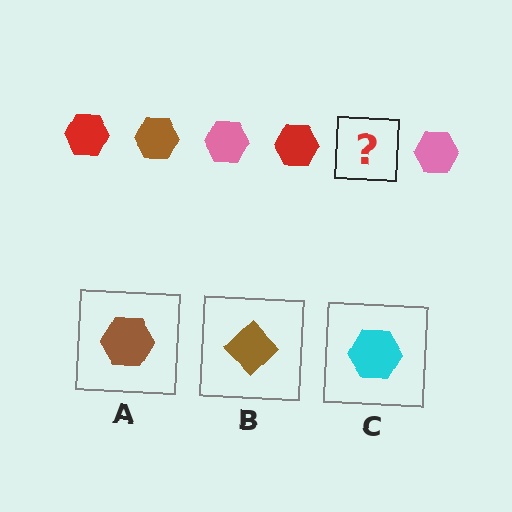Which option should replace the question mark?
Option A.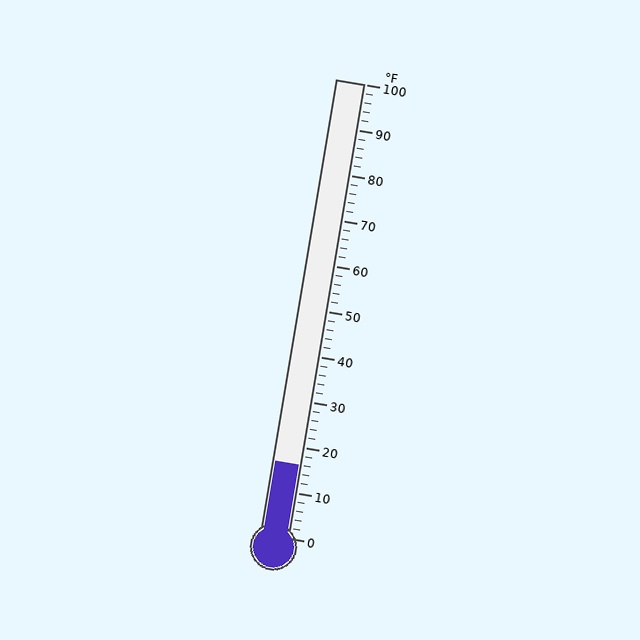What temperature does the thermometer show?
The thermometer shows approximately 16°F.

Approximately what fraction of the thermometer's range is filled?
The thermometer is filled to approximately 15% of its range.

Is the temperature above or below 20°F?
The temperature is below 20°F.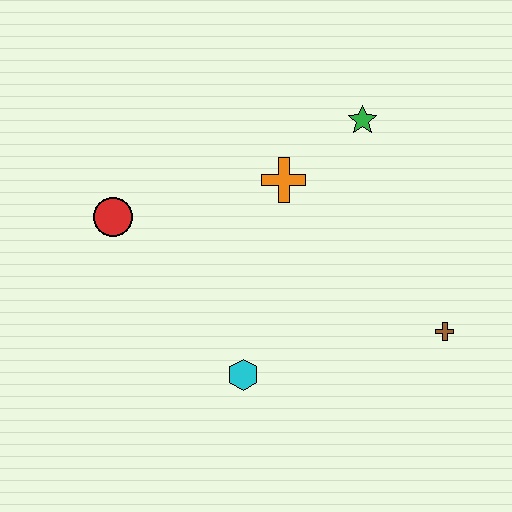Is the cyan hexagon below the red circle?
Yes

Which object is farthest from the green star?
The cyan hexagon is farthest from the green star.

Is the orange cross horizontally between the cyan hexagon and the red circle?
No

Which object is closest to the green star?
The orange cross is closest to the green star.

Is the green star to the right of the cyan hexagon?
Yes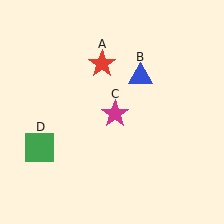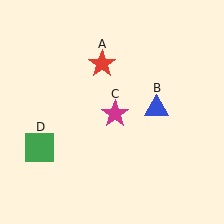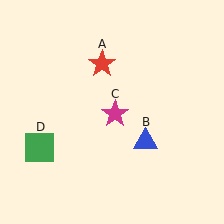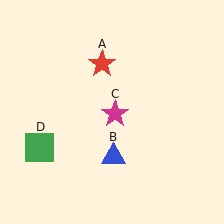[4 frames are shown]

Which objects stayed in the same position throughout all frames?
Red star (object A) and magenta star (object C) and green square (object D) remained stationary.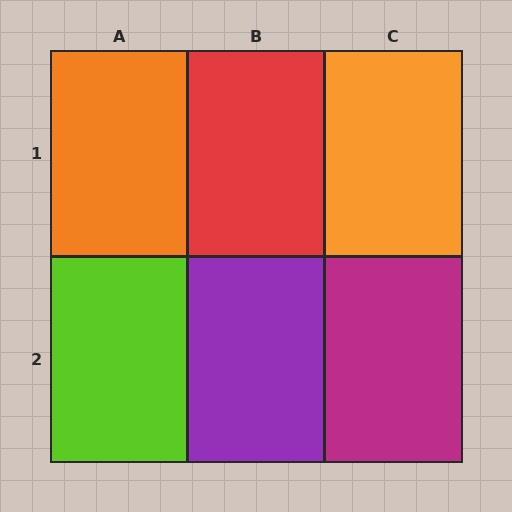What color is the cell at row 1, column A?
Orange.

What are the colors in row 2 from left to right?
Lime, purple, magenta.